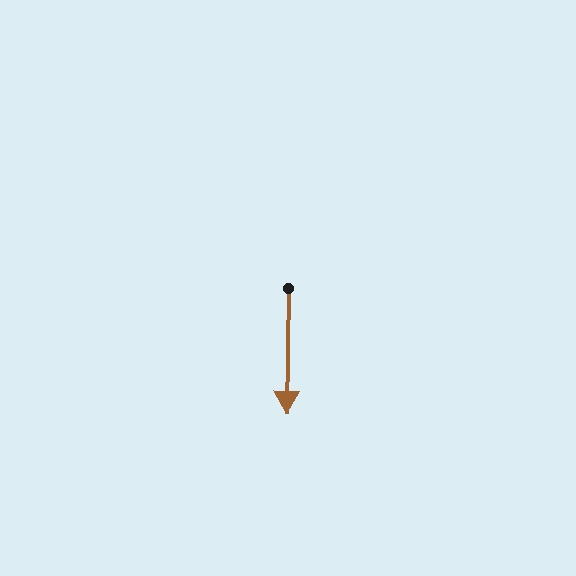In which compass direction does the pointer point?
South.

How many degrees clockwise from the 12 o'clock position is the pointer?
Approximately 181 degrees.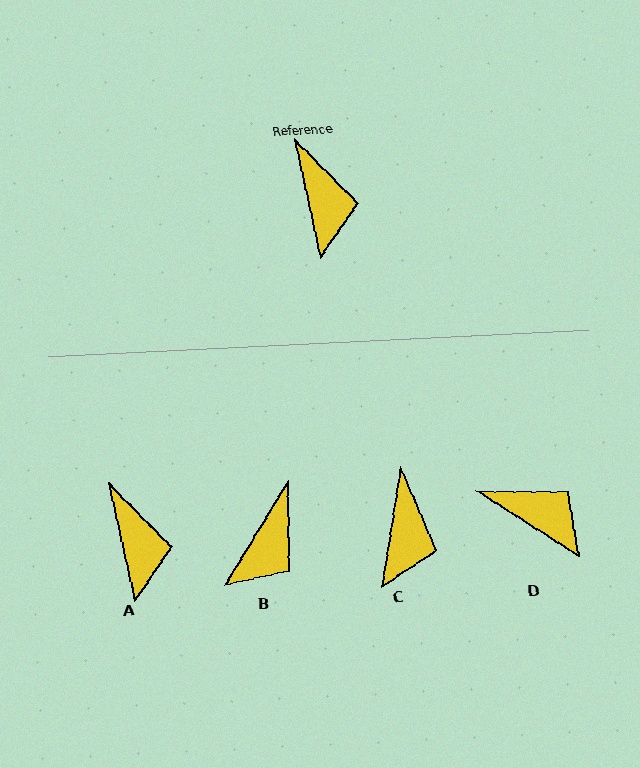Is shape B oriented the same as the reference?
No, it is off by about 44 degrees.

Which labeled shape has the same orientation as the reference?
A.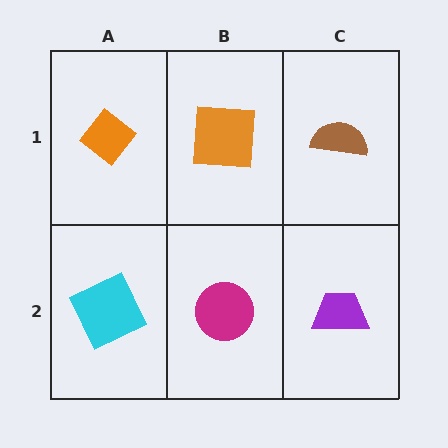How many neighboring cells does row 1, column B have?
3.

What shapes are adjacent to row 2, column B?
An orange square (row 1, column B), a cyan square (row 2, column A), a purple trapezoid (row 2, column C).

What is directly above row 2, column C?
A brown semicircle.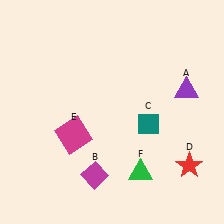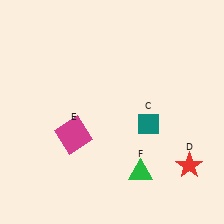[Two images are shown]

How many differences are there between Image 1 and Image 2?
There are 2 differences between the two images.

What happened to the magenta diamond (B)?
The magenta diamond (B) was removed in Image 2. It was in the bottom-left area of Image 1.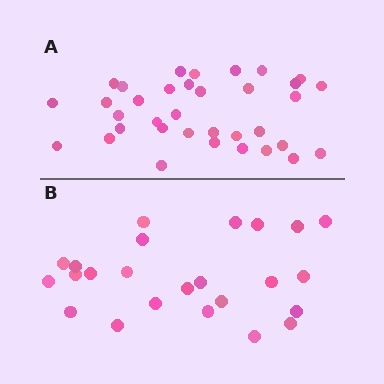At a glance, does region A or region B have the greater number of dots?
Region A (the top region) has more dots.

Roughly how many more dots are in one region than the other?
Region A has roughly 12 or so more dots than region B.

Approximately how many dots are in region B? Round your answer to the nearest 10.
About 20 dots. (The exact count is 24, which rounds to 20.)